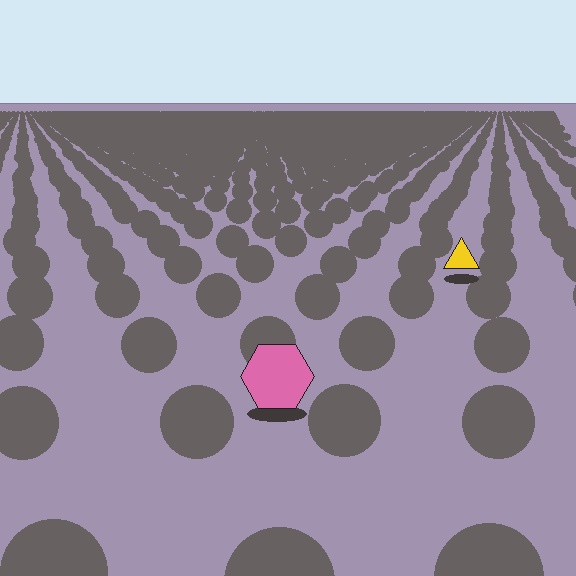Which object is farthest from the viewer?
The yellow triangle is farthest from the viewer. It appears smaller and the ground texture around it is denser.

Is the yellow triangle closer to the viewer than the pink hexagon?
No. The pink hexagon is closer — you can tell from the texture gradient: the ground texture is coarser near it.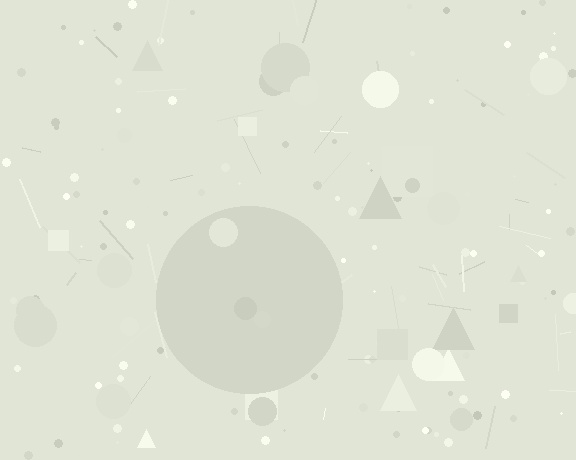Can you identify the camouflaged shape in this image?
The camouflaged shape is a circle.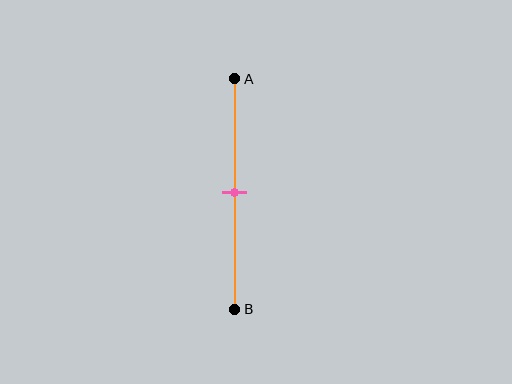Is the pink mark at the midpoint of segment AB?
Yes, the mark is approximately at the midpoint.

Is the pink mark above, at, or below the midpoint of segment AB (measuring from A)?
The pink mark is approximately at the midpoint of segment AB.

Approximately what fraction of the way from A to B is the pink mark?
The pink mark is approximately 50% of the way from A to B.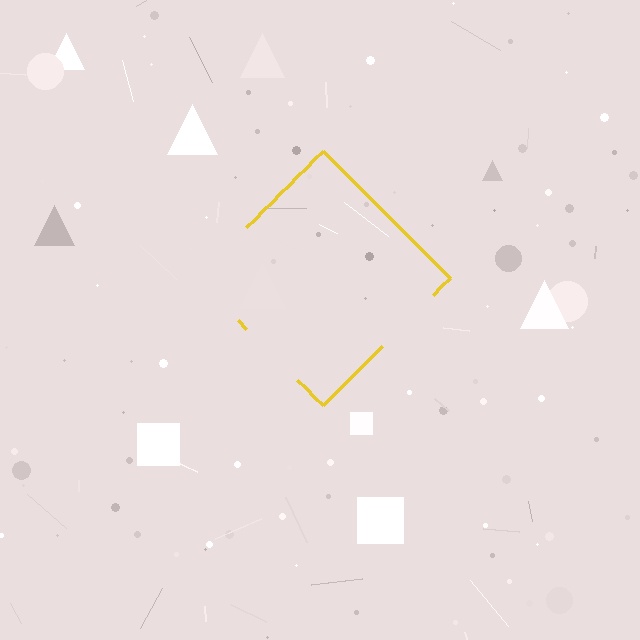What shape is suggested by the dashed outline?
The dashed outline suggests a diamond.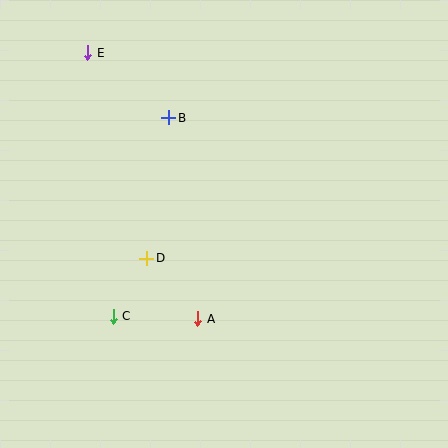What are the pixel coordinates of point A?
Point A is at (198, 319).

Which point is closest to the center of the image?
Point D at (147, 258) is closest to the center.